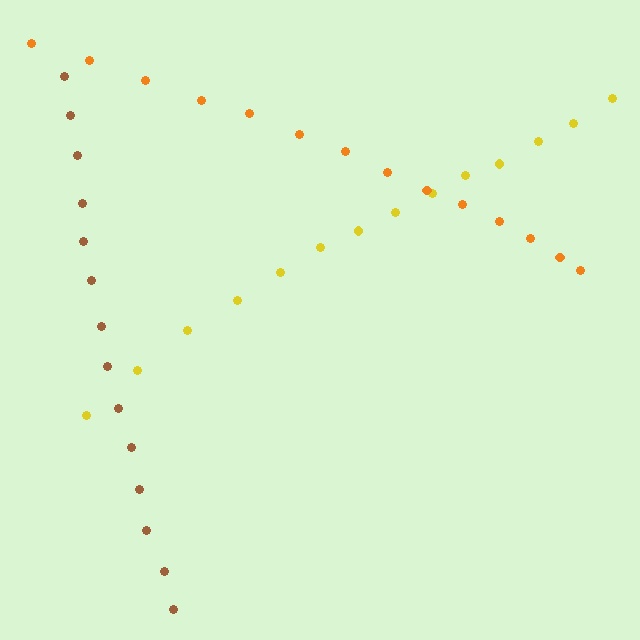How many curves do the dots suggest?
There are 3 distinct paths.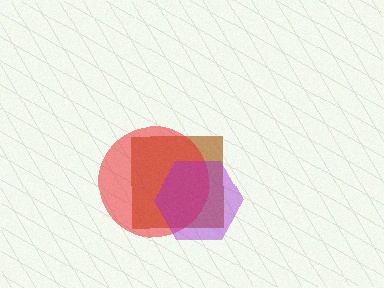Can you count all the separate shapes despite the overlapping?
Yes, there are 3 separate shapes.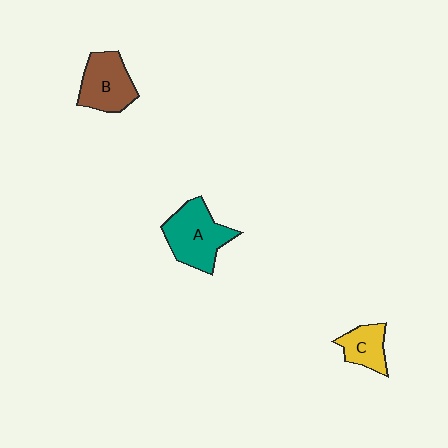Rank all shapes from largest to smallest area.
From largest to smallest: A (teal), B (brown), C (yellow).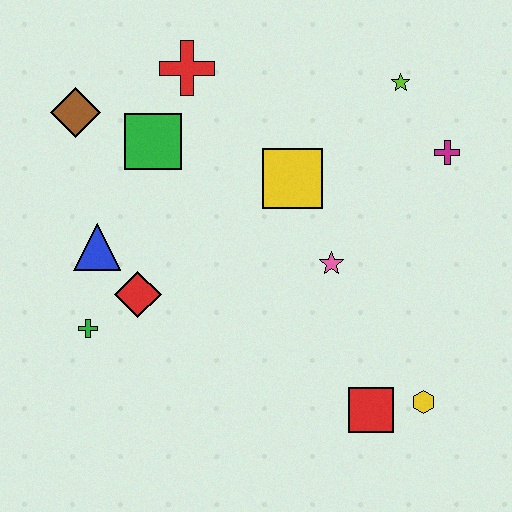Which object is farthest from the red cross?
The yellow hexagon is farthest from the red cross.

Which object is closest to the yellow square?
The pink star is closest to the yellow square.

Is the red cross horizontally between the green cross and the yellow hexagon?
Yes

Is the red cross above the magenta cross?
Yes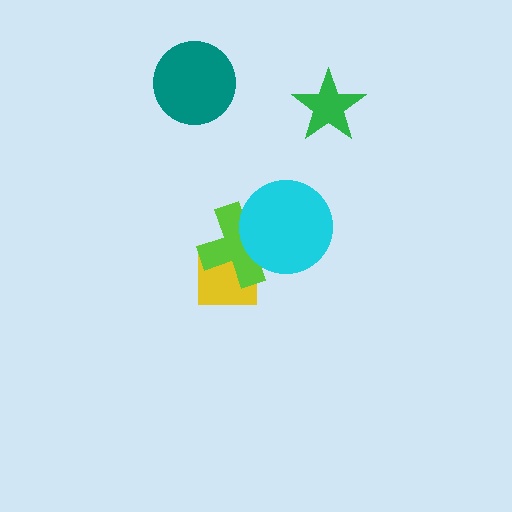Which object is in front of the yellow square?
The lime cross is in front of the yellow square.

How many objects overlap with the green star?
0 objects overlap with the green star.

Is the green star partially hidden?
No, no other shape covers it.